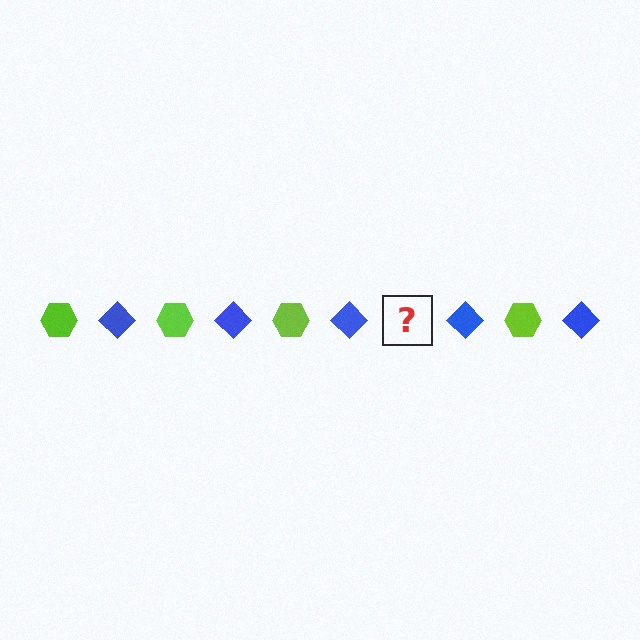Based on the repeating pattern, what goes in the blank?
The blank should be a lime hexagon.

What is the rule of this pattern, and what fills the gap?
The rule is that the pattern alternates between lime hexagon and blue diamond. The gap should be filled with a lime hexagon.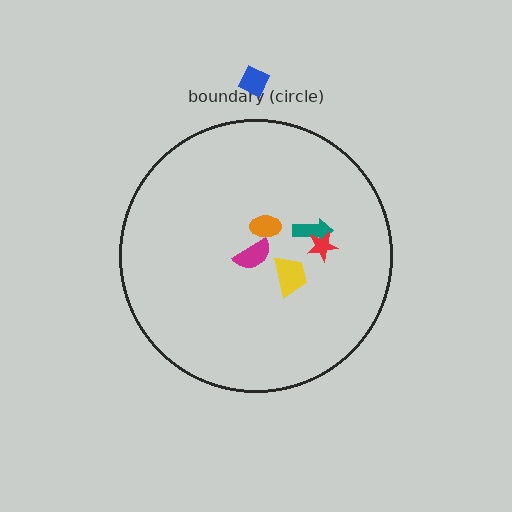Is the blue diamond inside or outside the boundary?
Outside.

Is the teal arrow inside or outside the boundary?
Inside.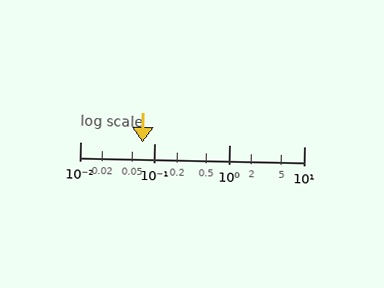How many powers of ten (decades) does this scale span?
The scale spans 3 decades, from 0.01 to 10.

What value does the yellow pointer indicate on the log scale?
The pointer indicates approximately 0.069.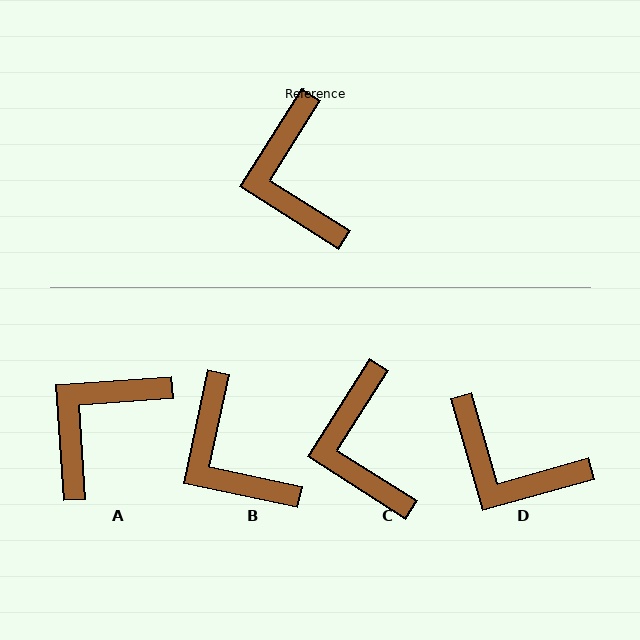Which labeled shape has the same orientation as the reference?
C.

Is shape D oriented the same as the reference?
No, it is off by about 48 degrees.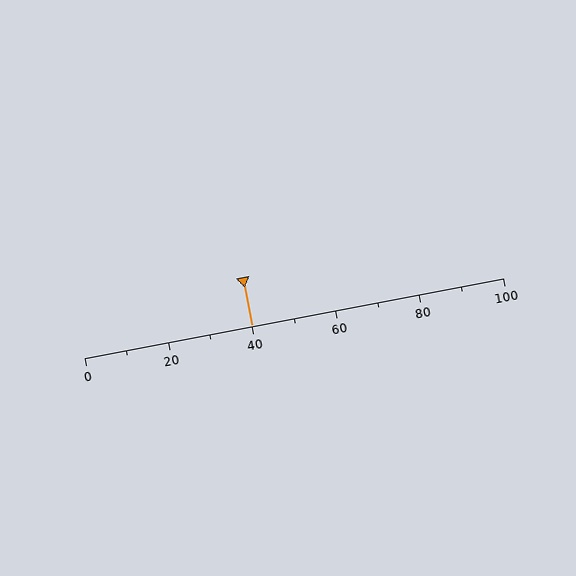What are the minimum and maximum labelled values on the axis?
The axis runs from 0 to 100.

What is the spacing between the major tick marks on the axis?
The major ticks are spaced 20 apart.